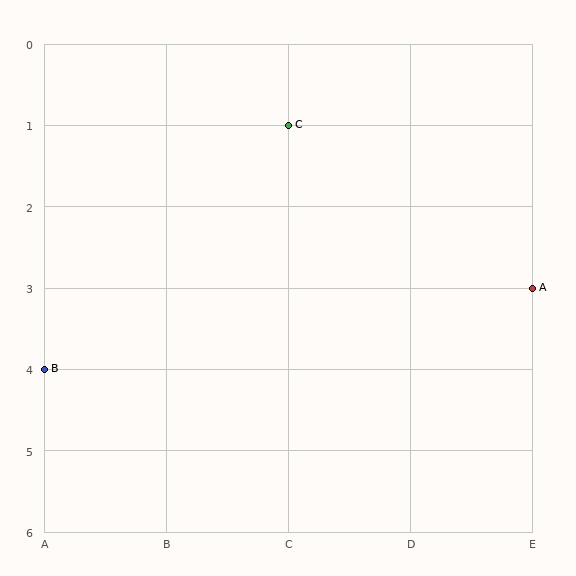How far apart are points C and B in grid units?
Points C and B are 2 columns and 3 rows apart (about 3.6 grid units diagonally).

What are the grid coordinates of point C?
Point C is at grid coordinates (C, 1).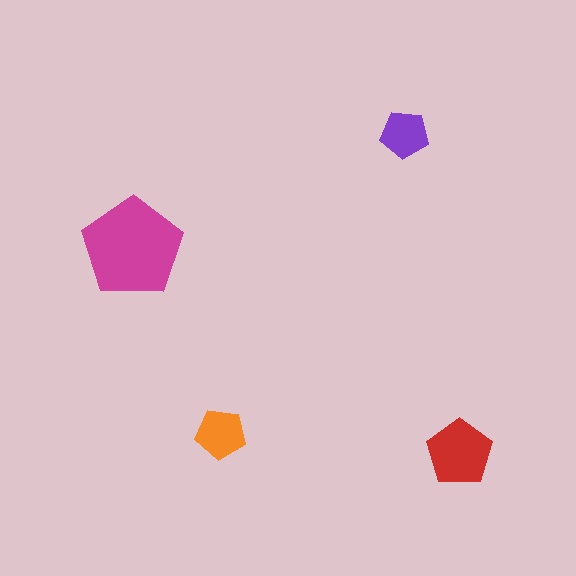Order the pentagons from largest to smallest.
the magenta one, the red one, the orange one, the purple one.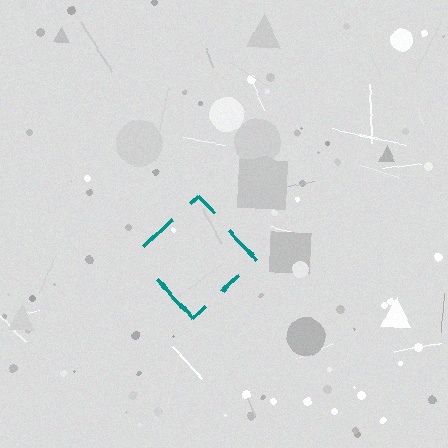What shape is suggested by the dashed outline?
The dashed outline suggests a diamond.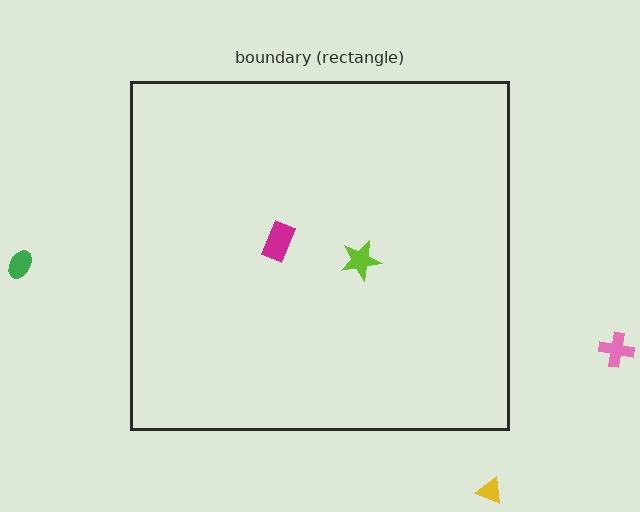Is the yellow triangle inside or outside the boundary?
Outside.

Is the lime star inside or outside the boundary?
Inside.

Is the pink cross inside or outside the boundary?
Outside.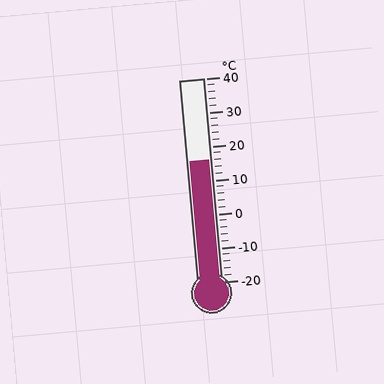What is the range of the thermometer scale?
The thermometer scale ranges from -20°C to 40°C.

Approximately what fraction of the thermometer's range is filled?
The thermometer is filled to approximately 60% of its range.